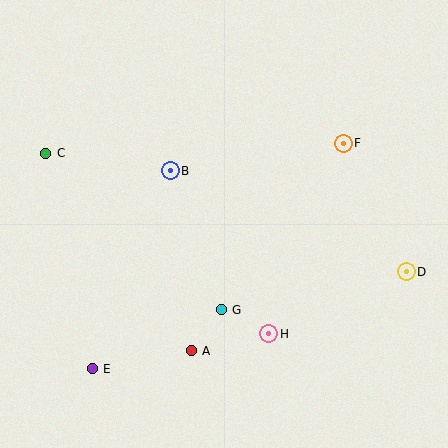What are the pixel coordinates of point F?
Point F is at (343, 143).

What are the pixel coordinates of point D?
Point D is at (406, 272).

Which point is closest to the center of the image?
Point B at (170, 171) is closest to the center.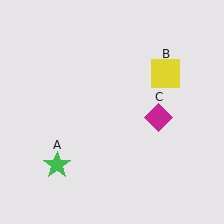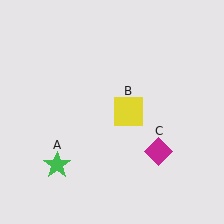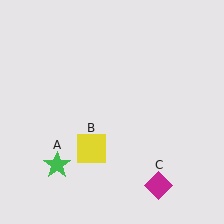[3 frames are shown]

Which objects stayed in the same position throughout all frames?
Green star (object A) remained stationary.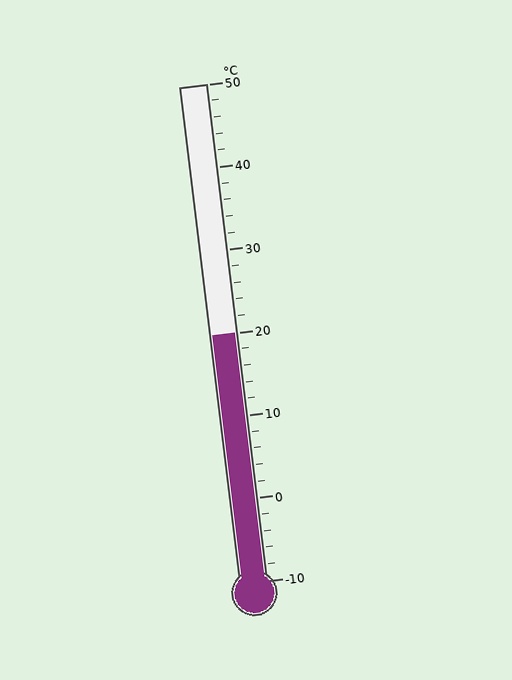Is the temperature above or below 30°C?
The temperature is below 30°C.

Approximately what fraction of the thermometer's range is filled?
The thermometer is filled to approximately 50% of its range.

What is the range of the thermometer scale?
The thermometer scale ranges from -10°C to 50°C.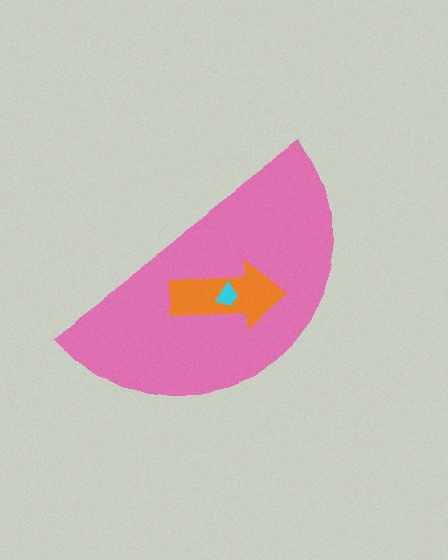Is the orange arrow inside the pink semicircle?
Yes.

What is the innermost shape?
The cyan trapezoid.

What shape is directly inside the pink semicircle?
The orange arrow.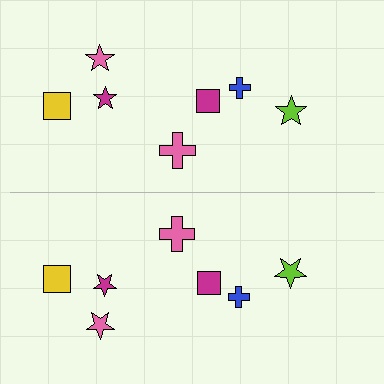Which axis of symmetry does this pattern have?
The pattern has a horizontal axis of symmetry running through the center of the image.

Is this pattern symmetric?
Yes, this pattern has bilateral (reflection) symmetry.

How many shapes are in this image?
There are 14 shapes in this image.